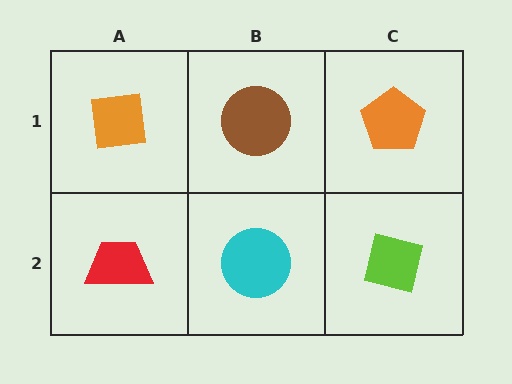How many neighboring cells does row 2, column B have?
3.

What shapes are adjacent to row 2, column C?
An orange pentagon (row 1, column C), a cyan circle (row 2, column B).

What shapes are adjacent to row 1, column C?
A lime square (row 2, column C), a brown circle (row 1, column B).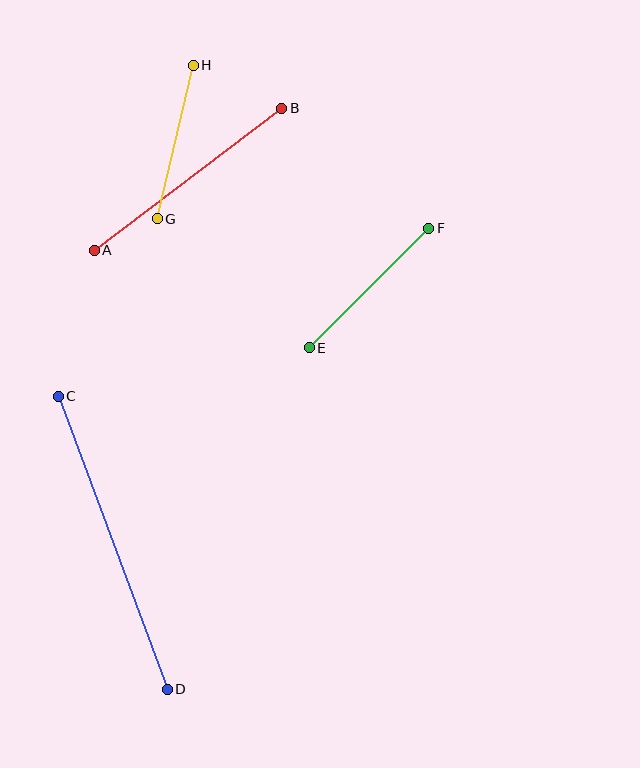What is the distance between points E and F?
The distance is approximately 169 pixels.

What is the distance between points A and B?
The distance is approximately 235 pixels.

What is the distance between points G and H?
The distance is approximately 158 pixels.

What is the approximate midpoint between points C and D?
The midpoint is at approximately (113, 543) pixels.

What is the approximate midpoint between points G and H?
The midpoint is at approximately (175, 142) pixels.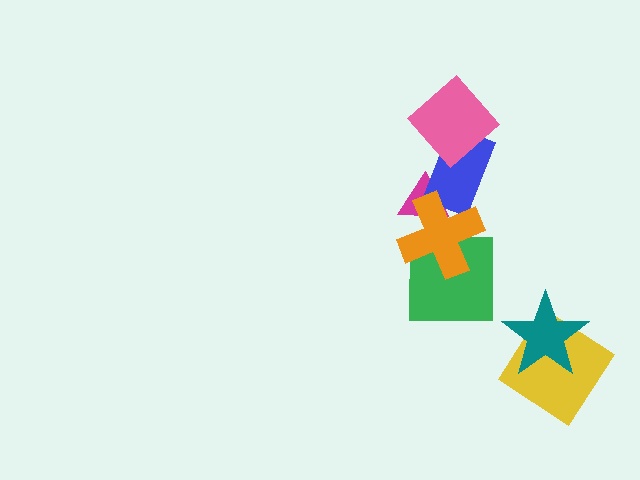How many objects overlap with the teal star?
1 object overlaps with the teal star.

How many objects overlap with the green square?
1 object overlaps with the green square.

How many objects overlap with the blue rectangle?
3 objects overlap with the blue rectangle.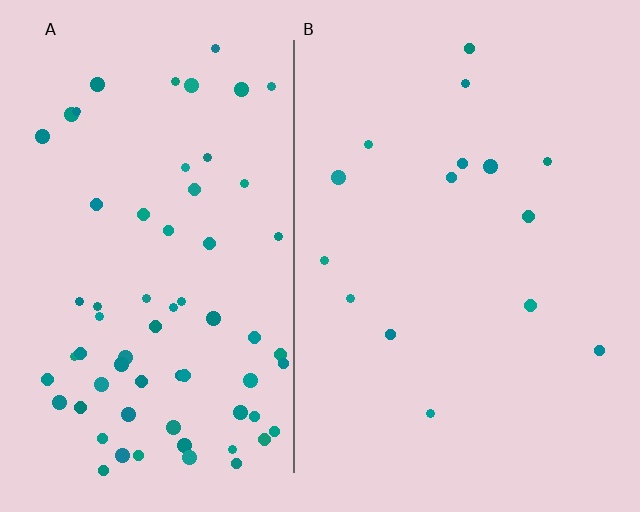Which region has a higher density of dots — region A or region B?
A (the left).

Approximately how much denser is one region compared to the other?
Approximately 4.5× — region A over region B.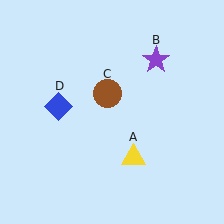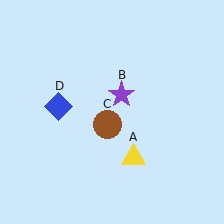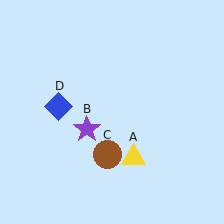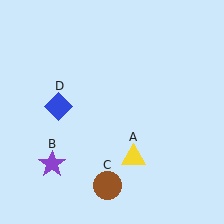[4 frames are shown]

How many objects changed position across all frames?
2 objects changed position: purple star (object B), brown circle (object C).